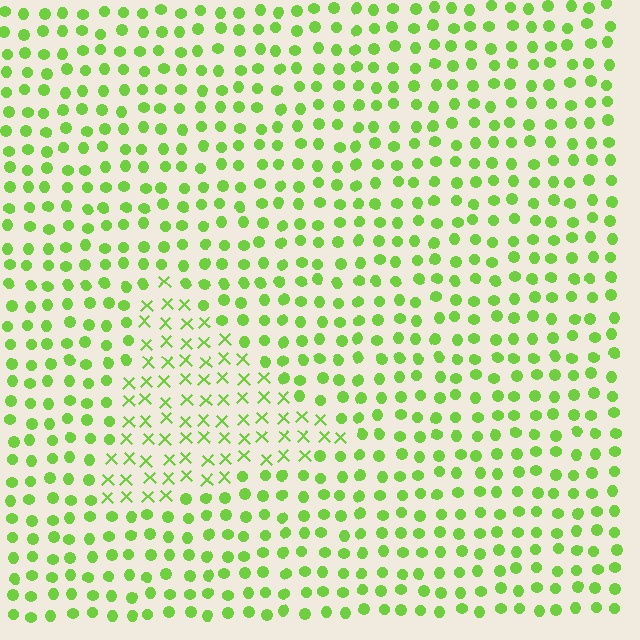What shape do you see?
I see a triangle.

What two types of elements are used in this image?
The image uses X marks inside the triangle region and circles outside it.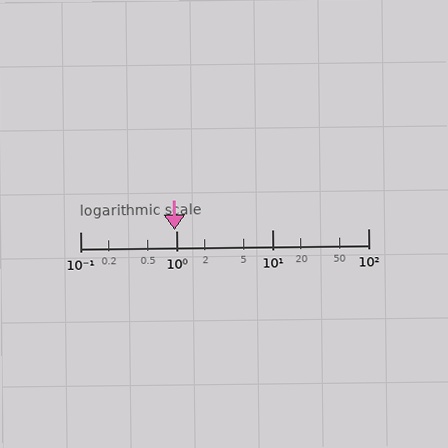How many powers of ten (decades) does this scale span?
The scale spans 3 decades, from 0.1 to 100.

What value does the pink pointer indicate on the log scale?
The pointer indicates approximately 0.96.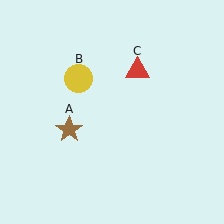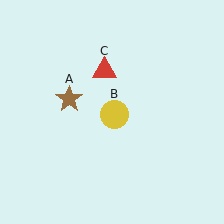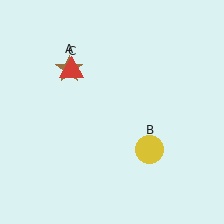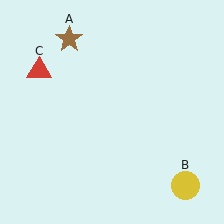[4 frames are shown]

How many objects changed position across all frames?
3 objects changed position: brown star (object A), yellow circle (object B), red triangle (object C).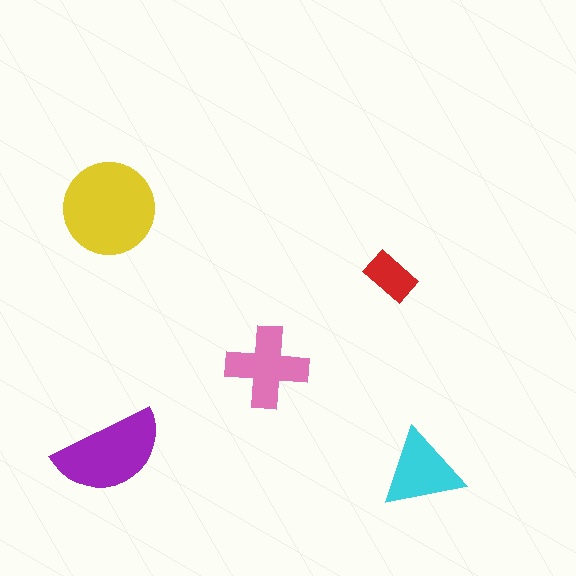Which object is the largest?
The yellow circle.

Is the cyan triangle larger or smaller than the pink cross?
Smaller.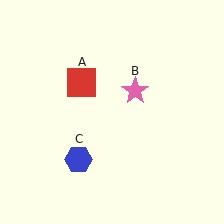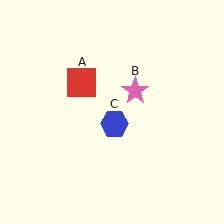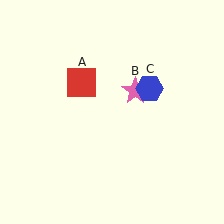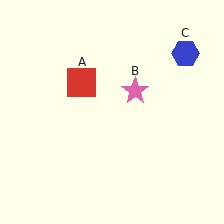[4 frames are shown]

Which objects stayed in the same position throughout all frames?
Red square (object A) and pink star (object B) remained stationary.